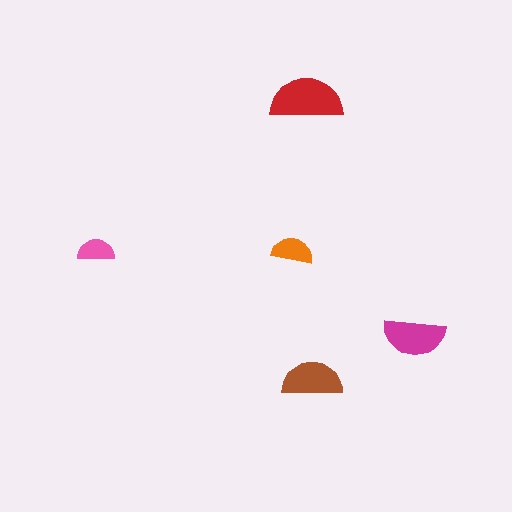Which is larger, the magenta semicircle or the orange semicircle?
The magenta one.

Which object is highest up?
The red semicircle is topmost.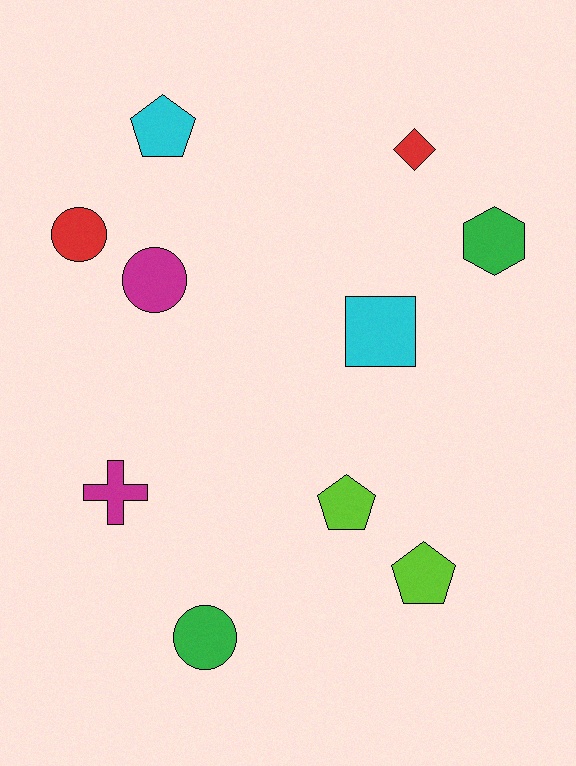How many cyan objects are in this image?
There are 2 cyan objects.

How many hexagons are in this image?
There is 1 hexagon.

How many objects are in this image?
There are 10 objects.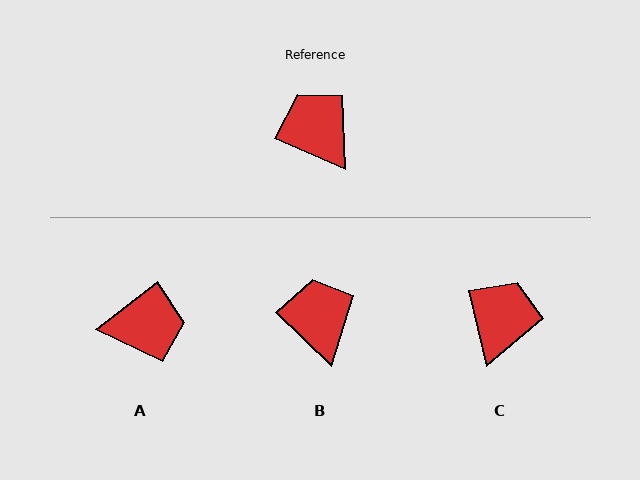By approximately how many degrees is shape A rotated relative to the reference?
Approximately 118 degrees clockwise.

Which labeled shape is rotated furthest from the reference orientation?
A, about 118 degrees away.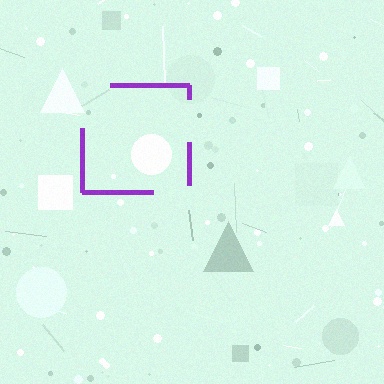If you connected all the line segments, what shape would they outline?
They would outline a square.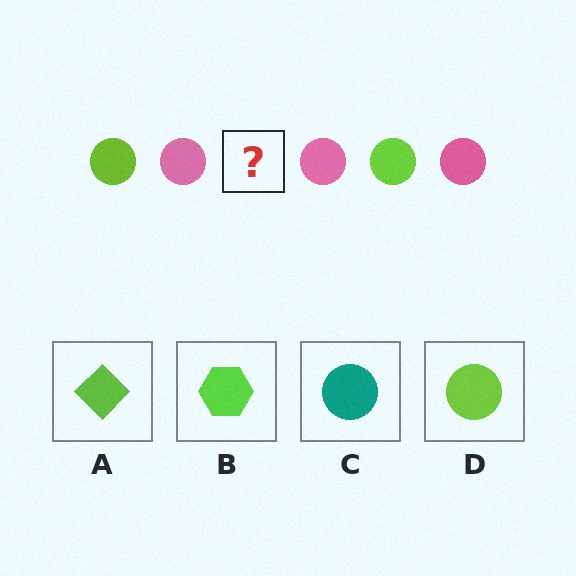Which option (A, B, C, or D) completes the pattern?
D.